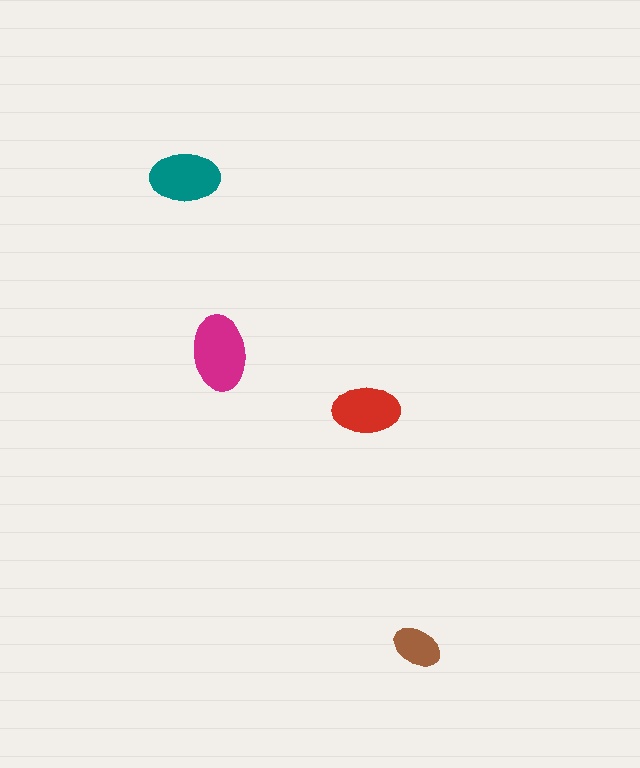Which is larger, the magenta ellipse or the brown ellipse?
The magenta one.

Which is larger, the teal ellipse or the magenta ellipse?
The magenta one.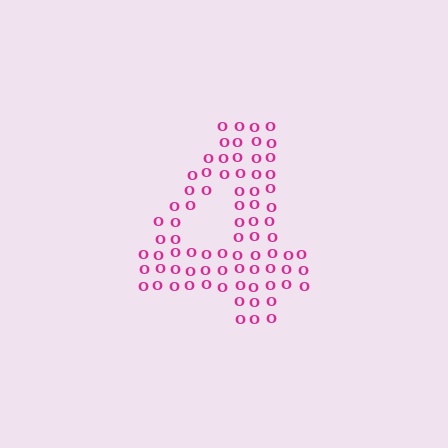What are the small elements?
The small elements are letter O's.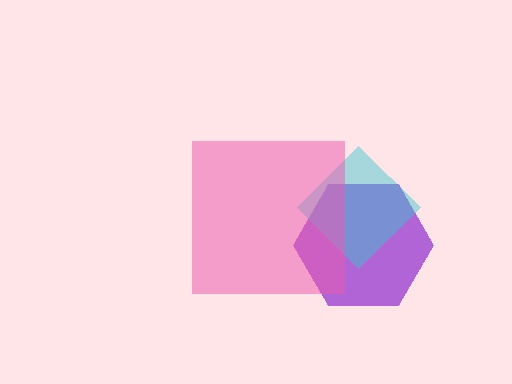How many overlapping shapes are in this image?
There are 3 overlapping shapes in the image.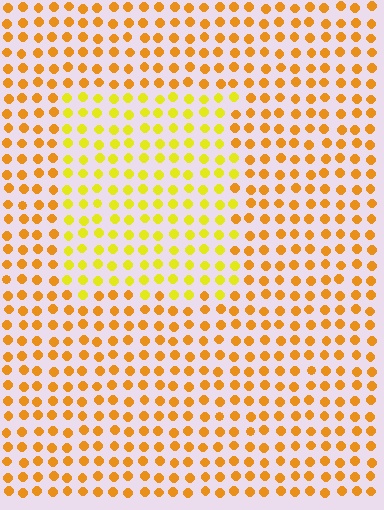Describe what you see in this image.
The image is filled with small orange elements in a uniform arrangement. A rectangle-shaped region is visible where the elements are tinted to a slightly different hue, forming a subtle color boundary.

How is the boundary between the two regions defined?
The boundary is defined purely by a slight shift in hue (about 28 degrees). Spacing, size, and orientation are identical on both sides.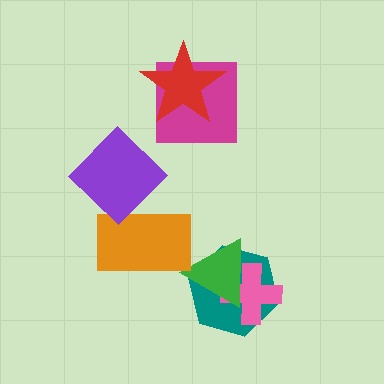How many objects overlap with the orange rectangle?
1 object overlaps with the orange rectangle.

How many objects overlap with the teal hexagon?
2 objects overlap with the teal hexagon.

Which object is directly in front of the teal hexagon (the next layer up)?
The pink cross is directly in front of the teal hexagon.